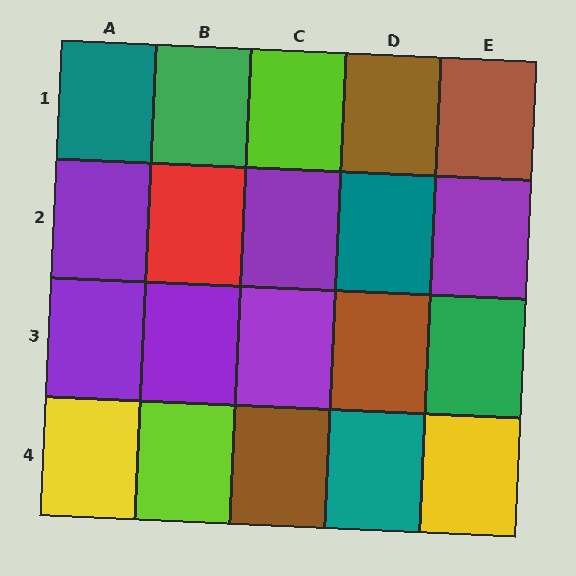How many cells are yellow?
2 cells are yellow.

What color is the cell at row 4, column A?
Yellow.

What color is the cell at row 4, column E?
Yellow.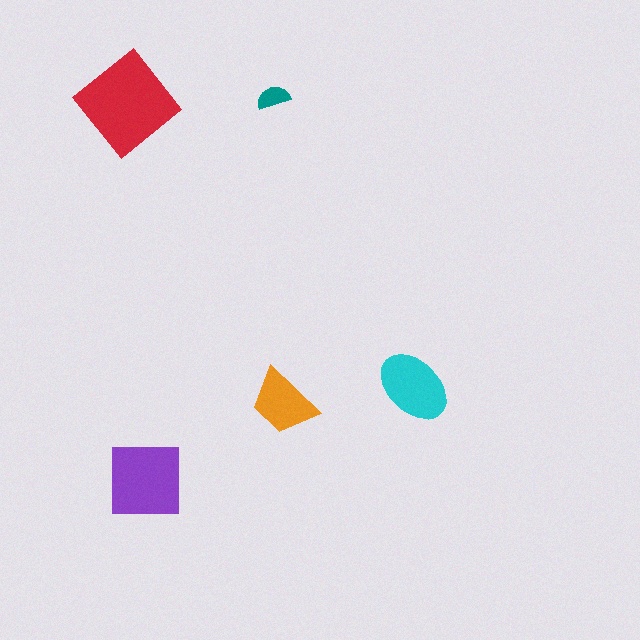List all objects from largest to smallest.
The red diamond, the purple square, the cyan ellipse, the orange trapezoid, the teal semicircle.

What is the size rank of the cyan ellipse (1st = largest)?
3rd.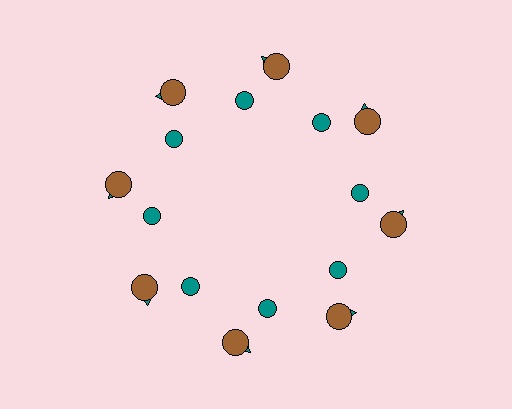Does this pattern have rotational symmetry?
Yes, this pattern has 8-fold rotational symmetry. It looks the same after rotating 45 degrees around the center.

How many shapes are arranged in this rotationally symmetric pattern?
There are 24 shapes, arranged in 8 groups of 3.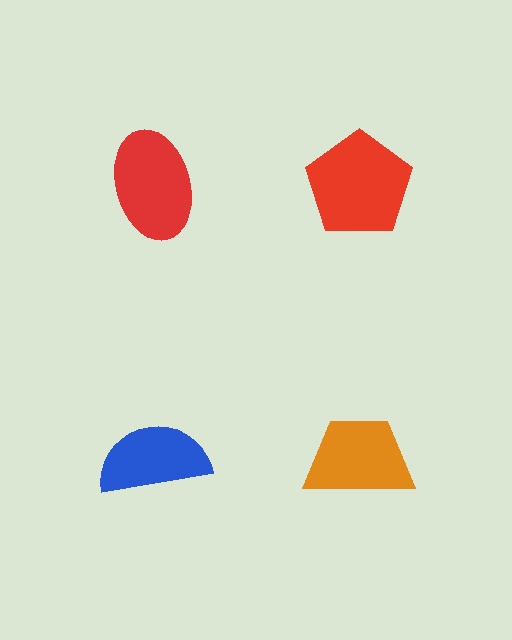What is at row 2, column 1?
A blue semicircle.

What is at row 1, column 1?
A red ellipse.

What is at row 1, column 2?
A red pentagon.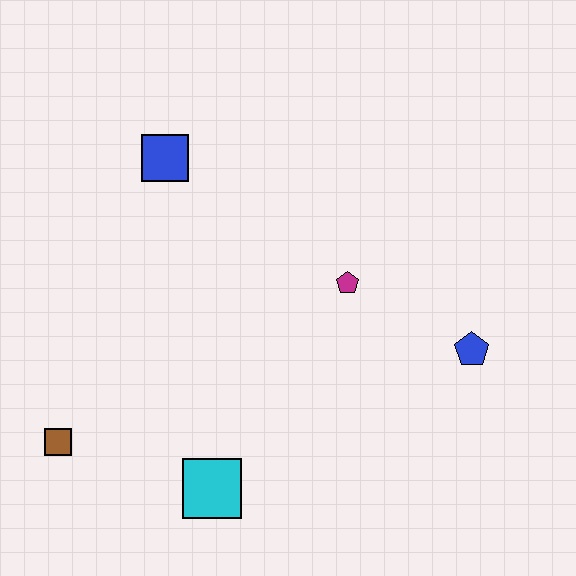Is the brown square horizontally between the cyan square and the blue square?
No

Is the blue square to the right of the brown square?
Yes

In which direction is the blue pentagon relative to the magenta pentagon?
The blue pentagon is to the right of the magenta pentagon.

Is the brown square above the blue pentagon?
No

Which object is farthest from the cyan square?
The blue square is farthest from the cyan square.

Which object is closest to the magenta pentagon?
The blue pentagon is closest to the magenta pentagon.